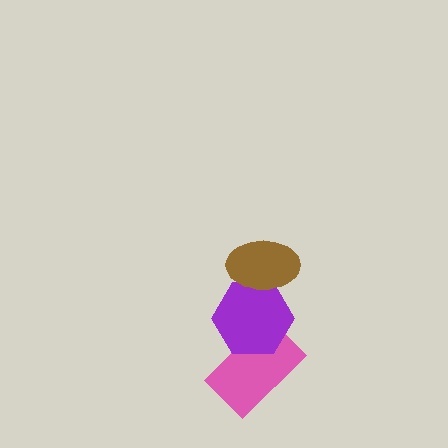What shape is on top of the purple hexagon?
The brown ellipse is on top of the purple hexagon.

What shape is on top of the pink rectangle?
The purple hexagon is on top of the pink rectangle.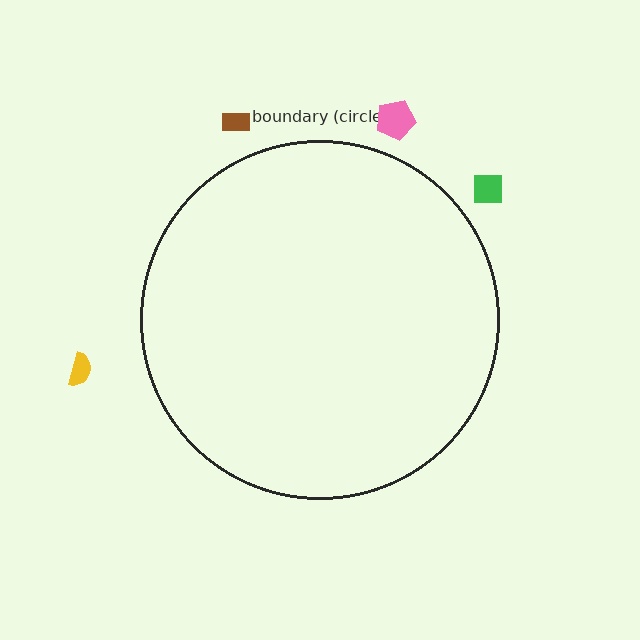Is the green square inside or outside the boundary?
Outside.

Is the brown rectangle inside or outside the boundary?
Outside.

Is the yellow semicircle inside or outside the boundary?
Outside.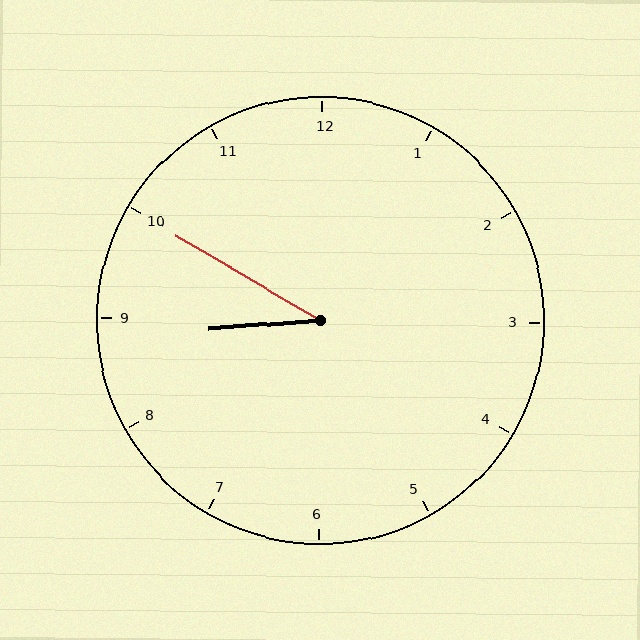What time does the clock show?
8:50.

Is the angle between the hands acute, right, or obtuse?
It is acute.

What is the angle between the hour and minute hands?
Approximately 35 degrees.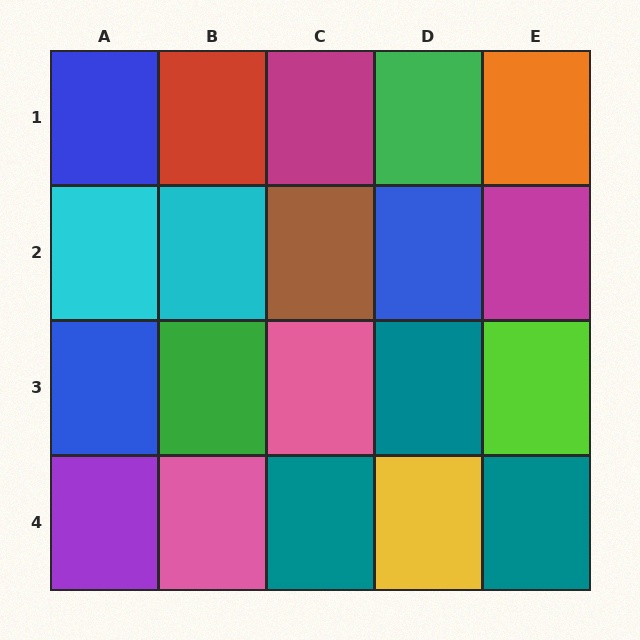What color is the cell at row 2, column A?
Cyan.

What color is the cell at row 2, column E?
Magenta.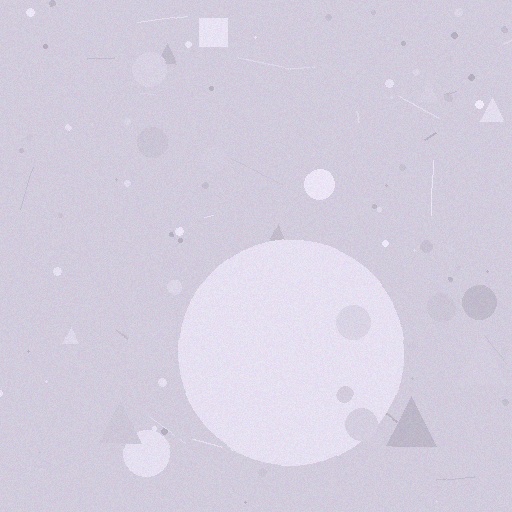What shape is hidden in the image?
A circle is hidden in the image.